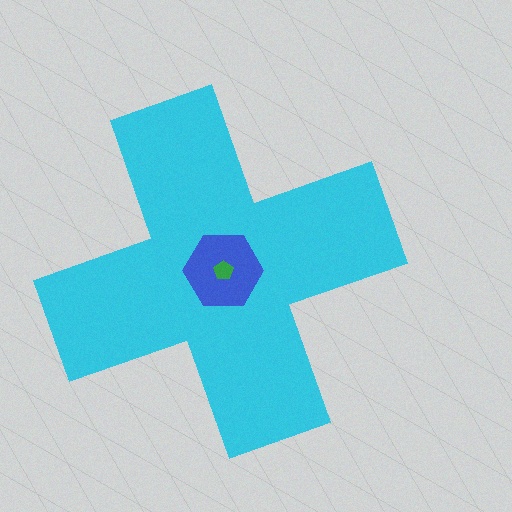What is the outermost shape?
The cyan cross.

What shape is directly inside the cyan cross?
The blue hexagon.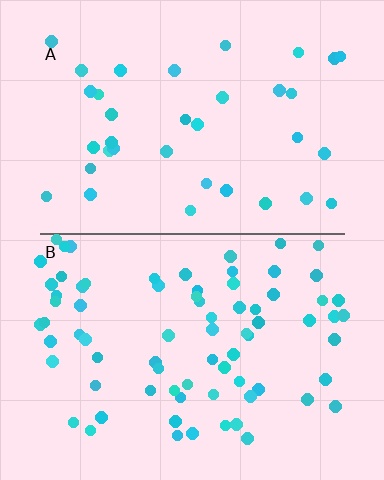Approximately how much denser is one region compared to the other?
Approximately 2.1× — region B over region A.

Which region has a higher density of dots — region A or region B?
B (the bottom).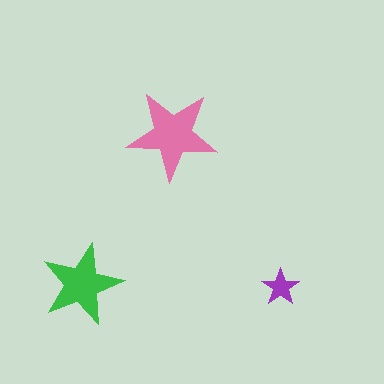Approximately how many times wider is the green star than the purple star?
About 2 times wider.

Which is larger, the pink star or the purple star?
The pink one.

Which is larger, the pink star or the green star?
The pink one.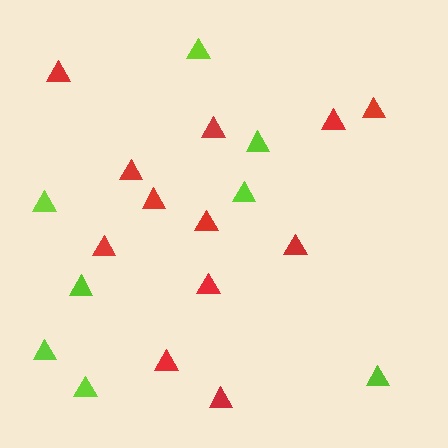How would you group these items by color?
There are 2 groups: one group of lime triangles (8) and one group of red triangles (12).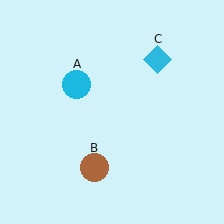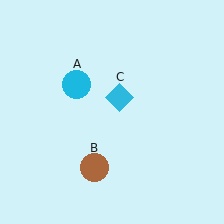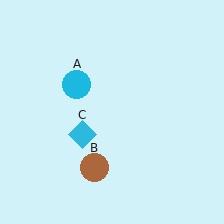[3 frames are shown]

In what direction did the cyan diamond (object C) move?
The cyan diamond (object C) moved down and to the left.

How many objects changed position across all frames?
1 object changed position: cyan diamond (object C).